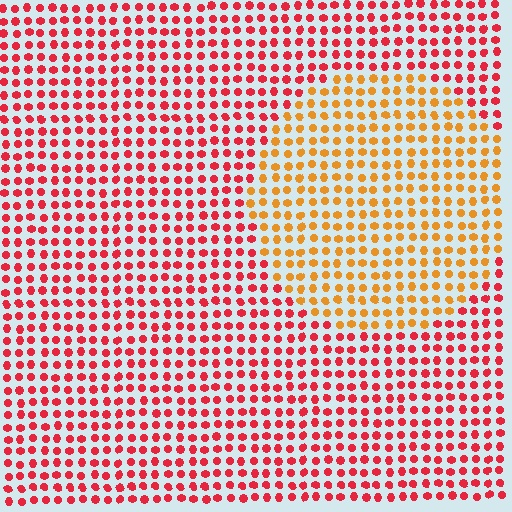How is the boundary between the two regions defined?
The boundary is defined purely by a slight shift in hue (about 42 degrees). Spacing, size, and orientation are identical on both sides.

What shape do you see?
I see a circle.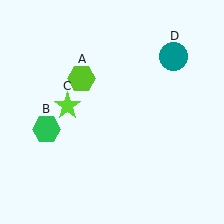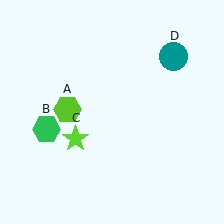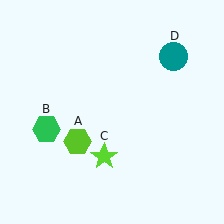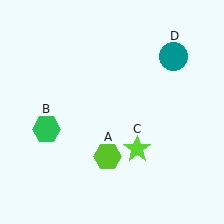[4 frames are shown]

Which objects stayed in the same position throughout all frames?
Green hexagon (object B) and teal circle (object D) remained stationary.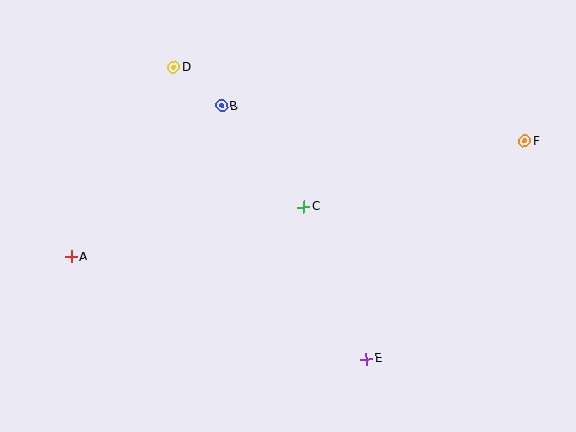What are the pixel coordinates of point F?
Point F is at (524, 141).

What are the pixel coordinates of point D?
Point D is at (174, 67).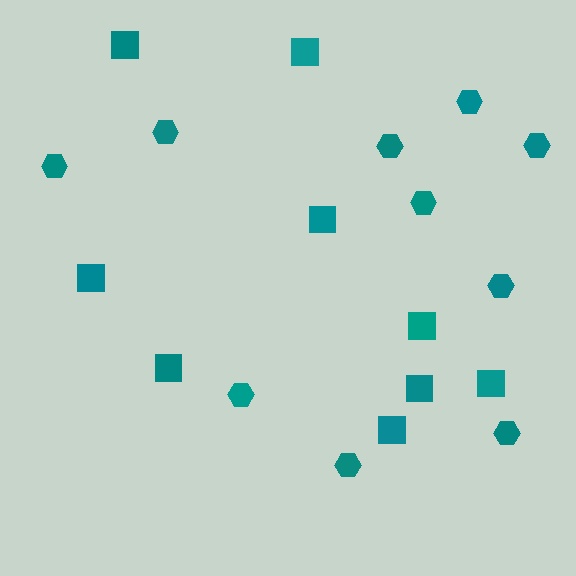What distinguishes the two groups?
There are 2 groups: one group of squares (9) and one group of hexagons (10).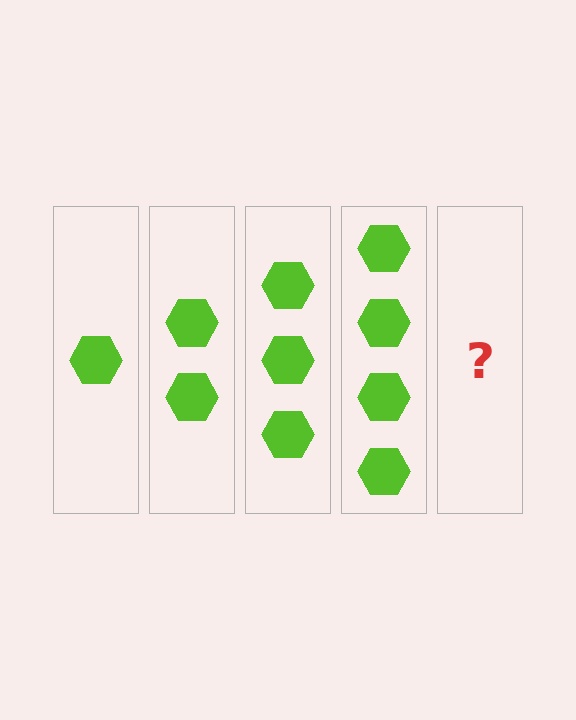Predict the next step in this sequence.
The next step is 5 hexagons.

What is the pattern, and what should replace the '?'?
The pattern is that each step adds one more hexagon. The '?' should be 5 hexagons.